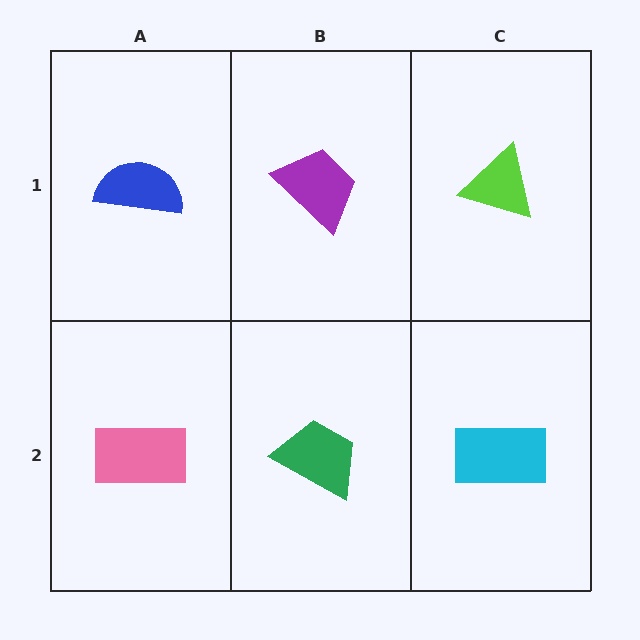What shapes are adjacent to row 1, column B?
A green trapezoid (row 2, column B), a blue semicircle (row 1, column A), a lime triangle (row 1, column C).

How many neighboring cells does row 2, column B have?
3.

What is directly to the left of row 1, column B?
A blue semicircle.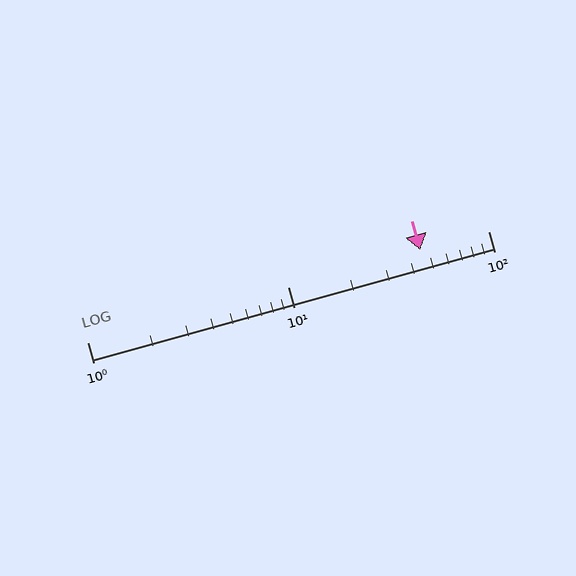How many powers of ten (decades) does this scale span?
The scale spans 2 decades, from 1 to 100.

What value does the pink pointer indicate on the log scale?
The pointer indicates approximately 46.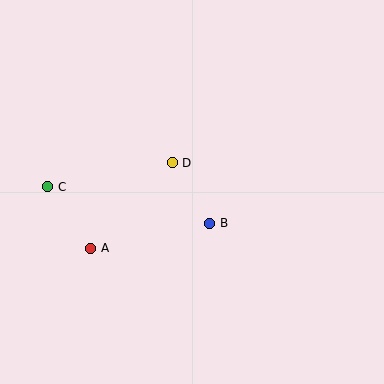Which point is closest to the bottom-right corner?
Point B is closest to the bottom-right corner.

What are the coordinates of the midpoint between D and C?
The midpoint between D and C is at (110, 175).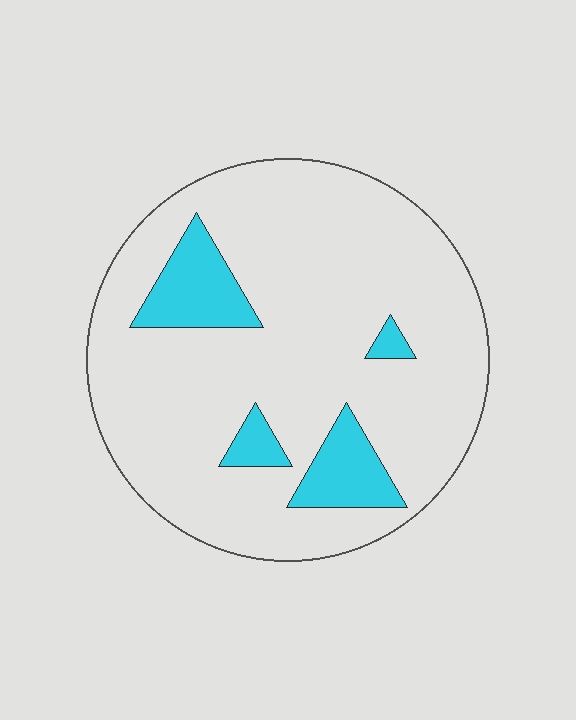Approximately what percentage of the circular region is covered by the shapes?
Approximately 15%.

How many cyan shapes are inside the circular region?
4.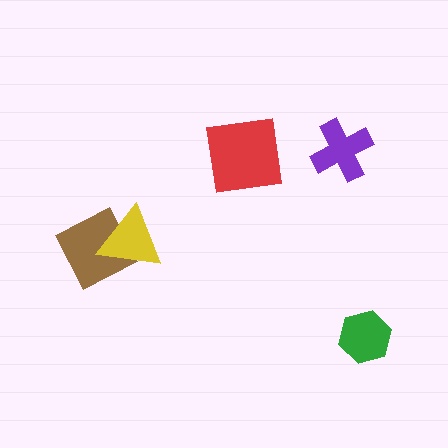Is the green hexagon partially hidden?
No, no other shape covers it.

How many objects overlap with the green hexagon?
0 objects overlap with the green hexagon.